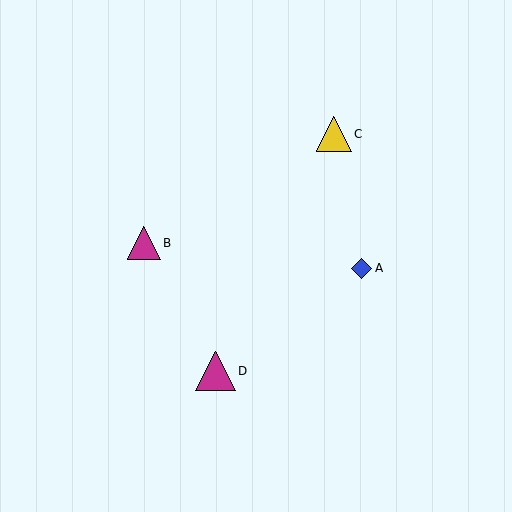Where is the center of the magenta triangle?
The center of the magenta triangle is at (144, 243).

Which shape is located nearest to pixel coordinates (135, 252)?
The magenta triangle (labeled B) at (144, 243) is nearest to that location.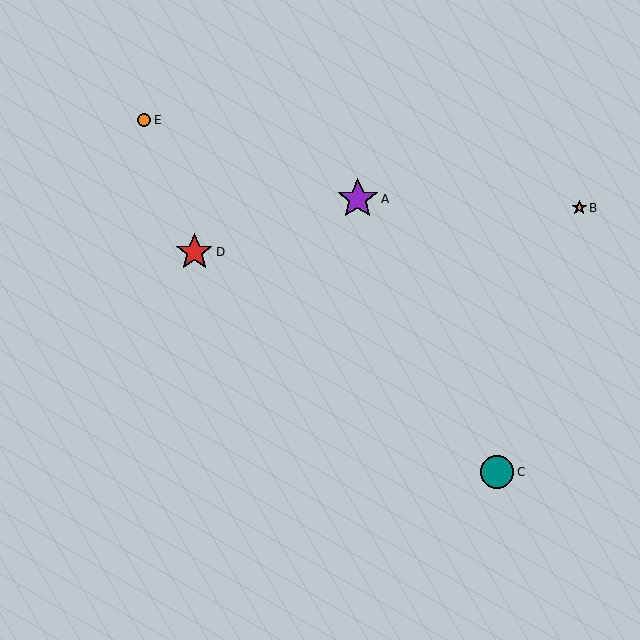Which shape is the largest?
The purple star (labeled A) is the largest.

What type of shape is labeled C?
Shape C is a teal circle.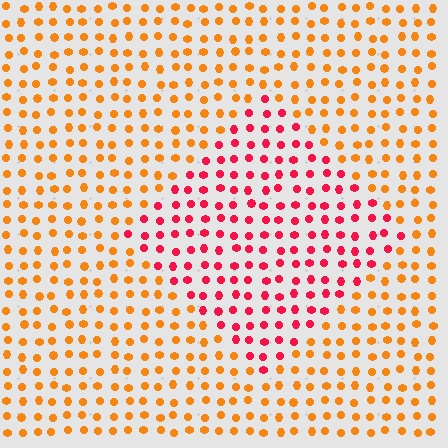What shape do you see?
I see a diamond.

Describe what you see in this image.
The image is filled with small orange elements in a uniform arrangement. A diamond-shaped region is visible where the elements are tinted to a slightly different hue, forming a subtle color boundary.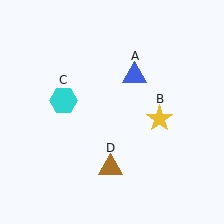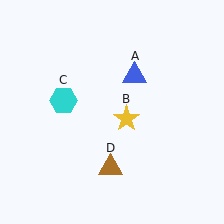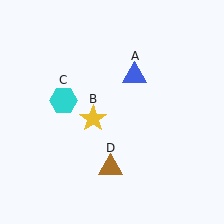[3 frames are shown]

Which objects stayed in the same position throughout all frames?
Blue triangle (object A) and cyan hexagon (object C) and brown triangle (object D) remained stationary.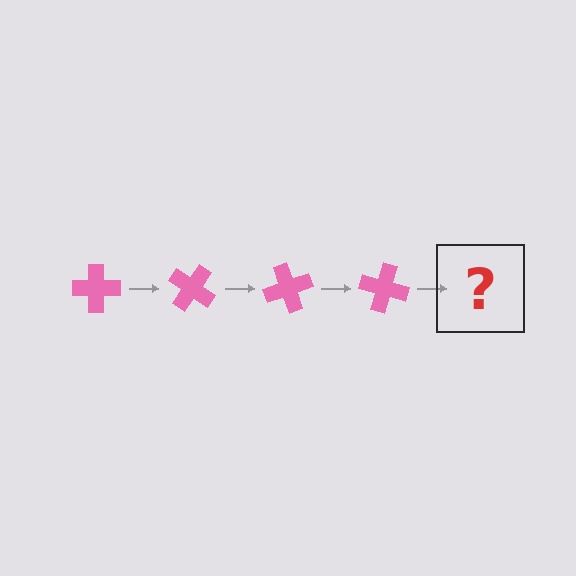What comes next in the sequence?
The next element should be a pink cross rotated 140 degrees.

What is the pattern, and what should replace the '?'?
The pattern is that the cross rotates 35 degrees each step. The '?' should be a pink cross rotated 140 degrees.